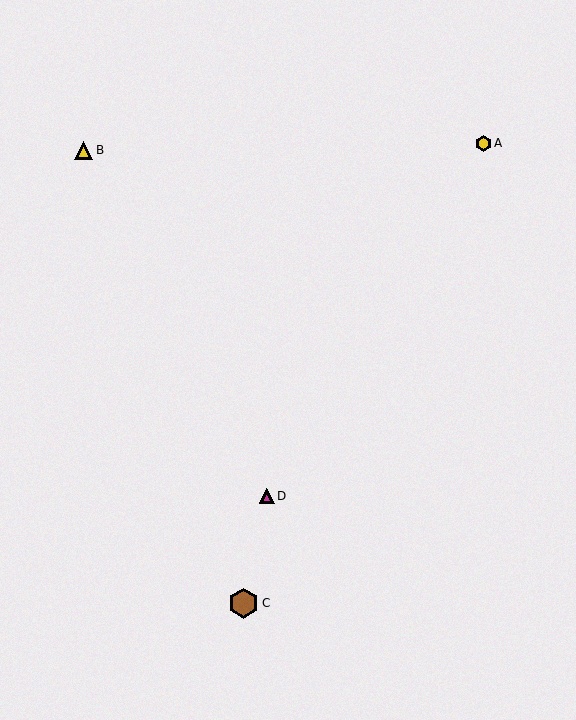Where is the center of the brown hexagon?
The center of the brown hexagon is at (244, 603).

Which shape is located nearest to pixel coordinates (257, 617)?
The brown hexagon (labeled C) at (244, 603) is nearest to that location.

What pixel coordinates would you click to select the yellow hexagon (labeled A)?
Click at (483, 143) to select the yellow hexagon A.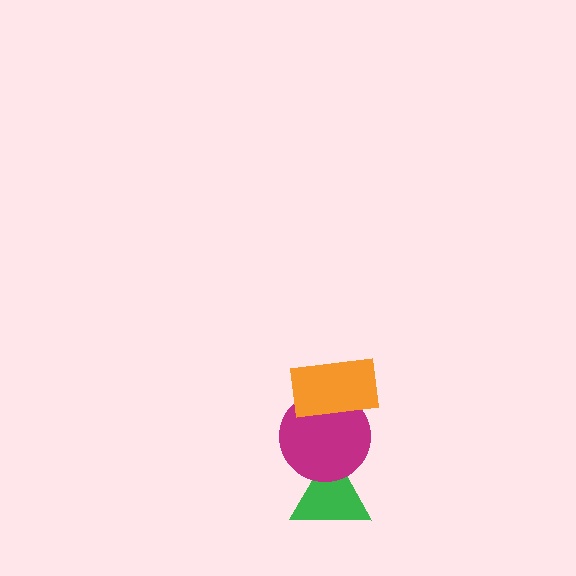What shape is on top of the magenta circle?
The orange rectangle is on top of the magenta circle.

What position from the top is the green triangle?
The green triangle is 3rd from the top.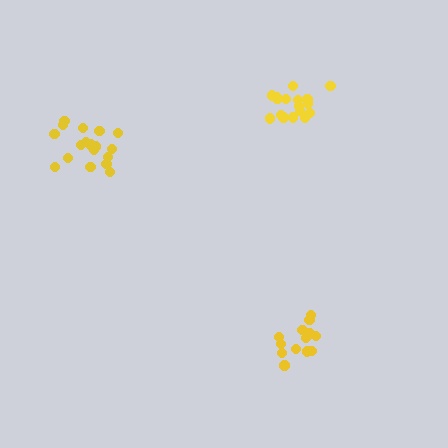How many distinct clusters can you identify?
There are 3 distinct clusters.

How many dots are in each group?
Group 1: 17 dots, Group 2: 19 dots, Group 3: 13 dots (49 total).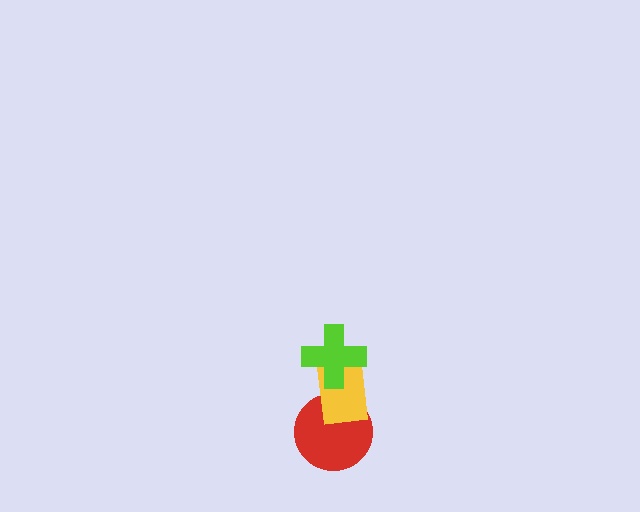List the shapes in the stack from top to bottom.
From top to bottom: the lime cross, the yellow rectangle, the red circle.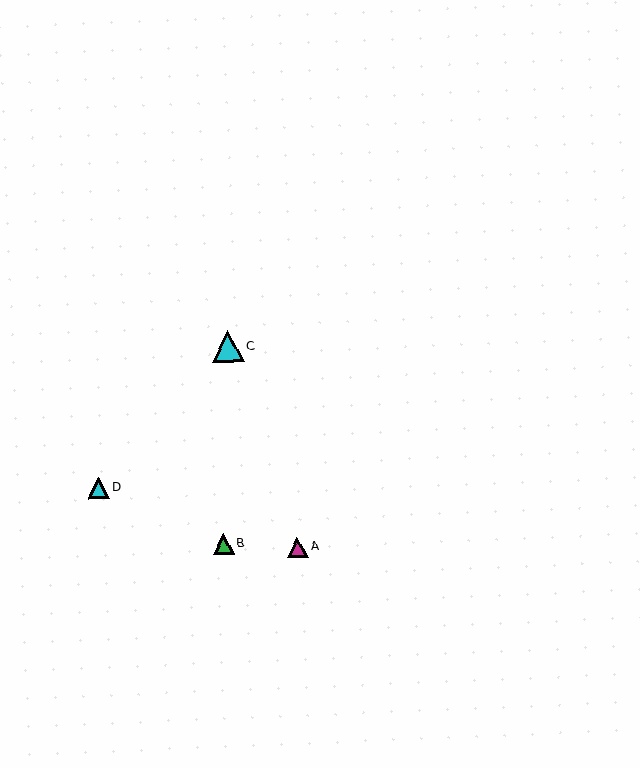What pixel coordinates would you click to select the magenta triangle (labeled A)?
Click at (297, 548) to select the magenta triangle A.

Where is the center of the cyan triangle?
The center of the cyan triangle is at (228, 346).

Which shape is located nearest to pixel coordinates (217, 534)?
The green triangle (labeled B) at (224, 544) is nearest to that location.